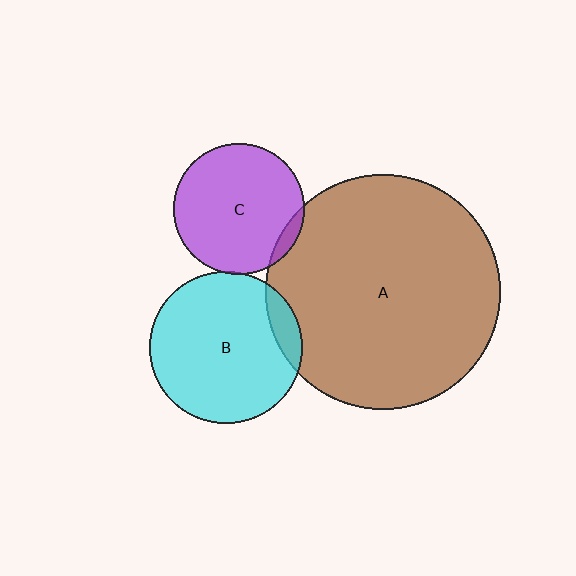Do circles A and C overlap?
Yes.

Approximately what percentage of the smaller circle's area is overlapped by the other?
Approximately 5%.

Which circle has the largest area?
Circle A (brown).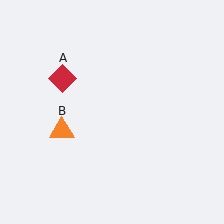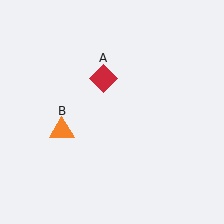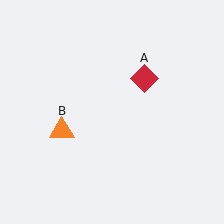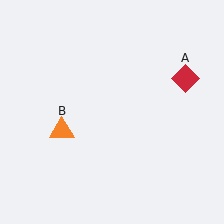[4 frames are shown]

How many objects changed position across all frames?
1 object changed position: red diamond (object A).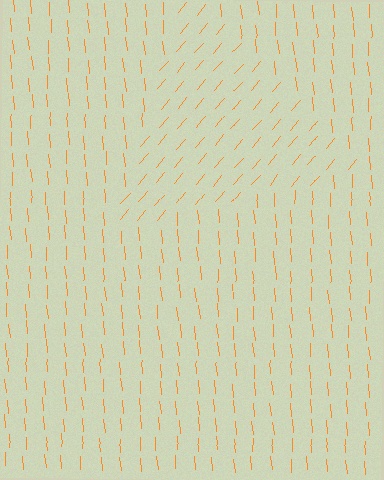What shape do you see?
I see a triangle.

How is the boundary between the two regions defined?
The boundary is defined purely by a change in line orientation (approximately 45 degrees difference). All lines are the same color and thickness.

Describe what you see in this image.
The image is filled with small orange line segments. A triangle region in the image has lines oriented differently from the surrounding lines, creating a visible texture boundary.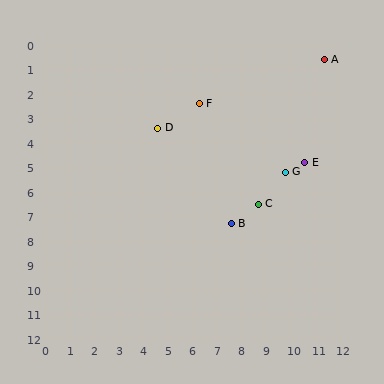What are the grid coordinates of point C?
Point C is at approximately (8.7, 6.5).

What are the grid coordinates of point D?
Point D is at approximately (4.6, 3.4).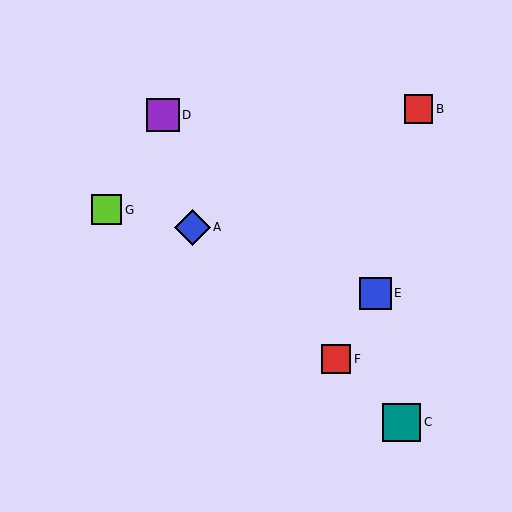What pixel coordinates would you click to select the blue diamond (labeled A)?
Click at (192, 227) to select the blue diamond A.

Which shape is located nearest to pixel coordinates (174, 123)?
The purple square (labeled D) at (163, 115) is nearest to that location.